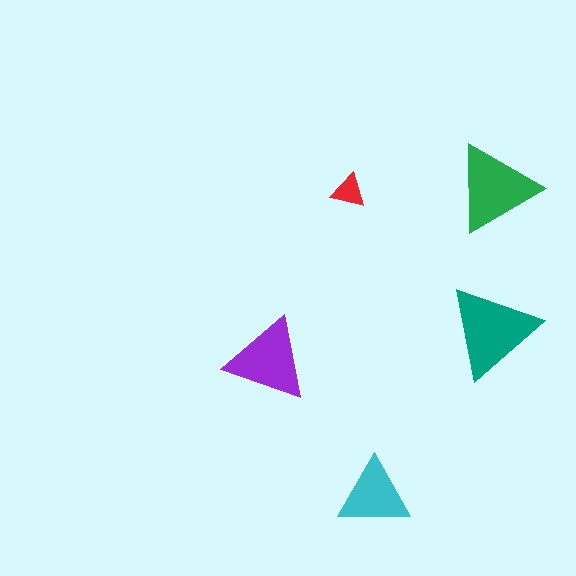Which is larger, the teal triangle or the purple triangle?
The teal one.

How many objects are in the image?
There are 5 objects in the image.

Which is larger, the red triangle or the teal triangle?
The teal one.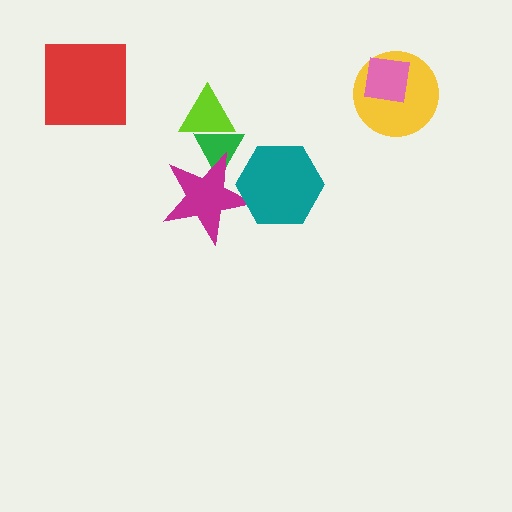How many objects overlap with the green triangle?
2 objects overlap with the green triangle.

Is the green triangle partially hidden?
Yes, it is partially covered by another shape.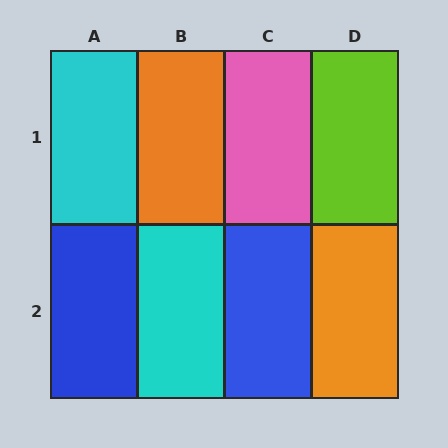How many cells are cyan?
2 cells are cyan.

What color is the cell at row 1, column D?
Lime.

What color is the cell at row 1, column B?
Orange.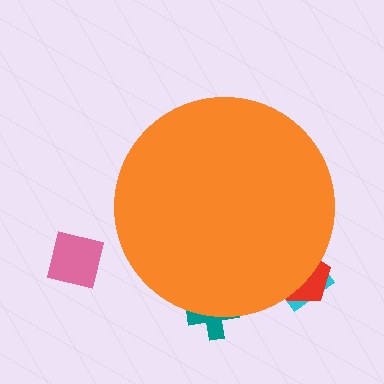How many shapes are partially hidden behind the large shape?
3 shapes are partially hidden.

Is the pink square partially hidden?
No, the pink square is fully visible.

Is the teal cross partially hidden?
Yes, the teal cross is partially hidden behind the orange circle.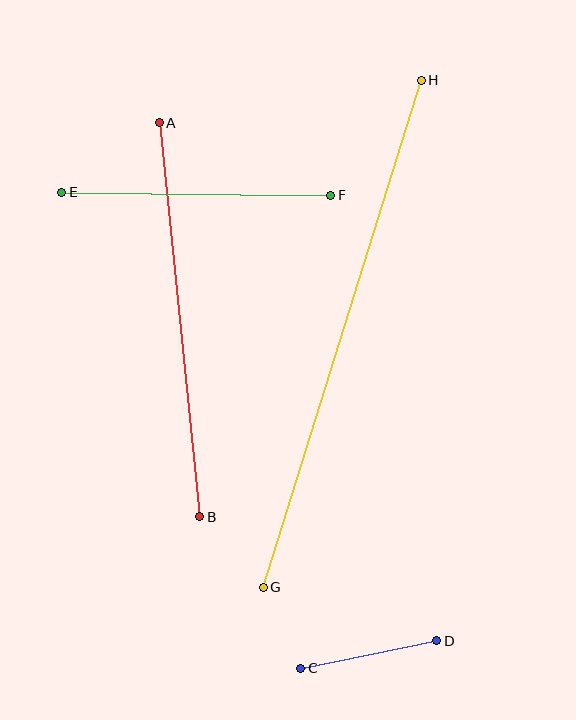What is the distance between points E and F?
The distance is approximately 269 pixels.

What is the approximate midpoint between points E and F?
The midpoint is at approximately (196, 194) pixels.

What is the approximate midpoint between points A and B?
The midpoint is at approximately (179, 320) pixels.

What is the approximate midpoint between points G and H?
The midpoint is at approximately (342, 334) pixels.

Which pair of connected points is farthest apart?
Points G and H are farthest apart.